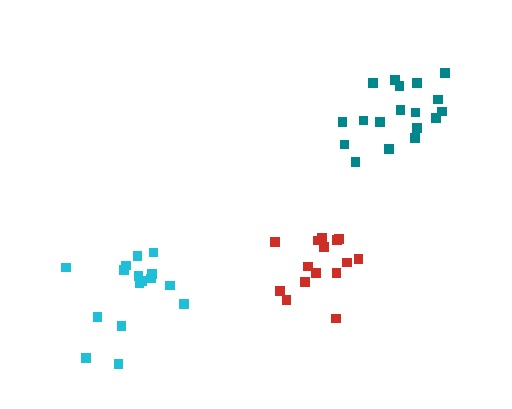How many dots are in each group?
Group 1: 16 dots, Group 2: 18 dots, Group 3: 15 dots (49 total).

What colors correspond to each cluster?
The clusters are colored: cyan, teal, red.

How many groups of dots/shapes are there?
There are 3 groups.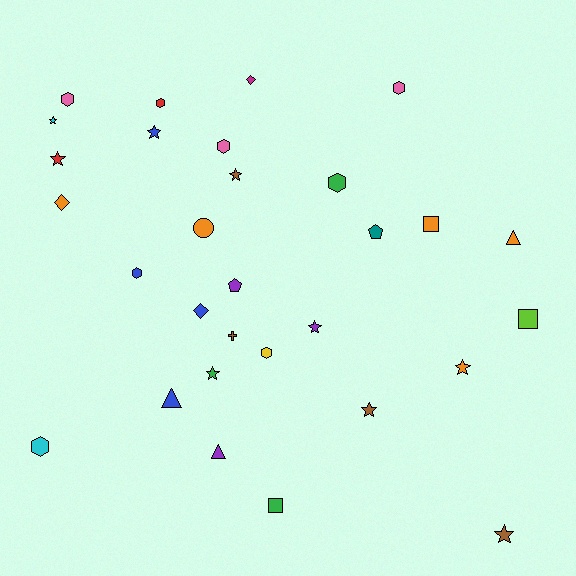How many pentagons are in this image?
There are 2 pentagons.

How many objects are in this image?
There are 30 objects.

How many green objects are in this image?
There are 3 green objects.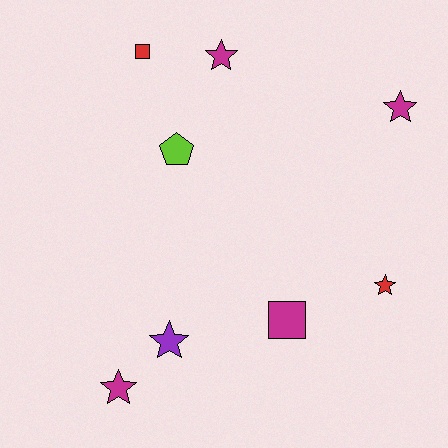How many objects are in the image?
There are 8 objects.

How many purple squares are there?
There are no purple squares.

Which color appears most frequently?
Magenta, with 4 objects.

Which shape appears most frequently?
Star, with 5 objects.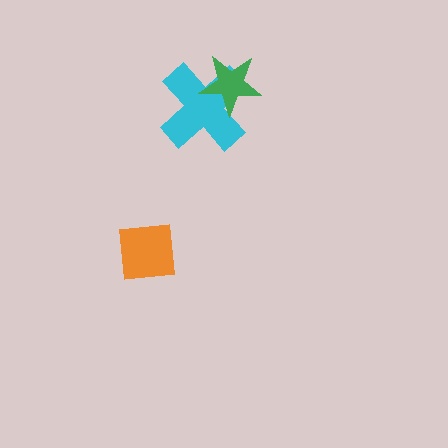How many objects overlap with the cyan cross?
1 object overlaps with the cyan cross.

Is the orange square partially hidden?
No, no other shape covers it.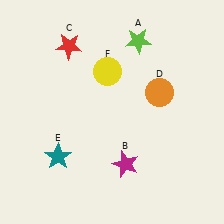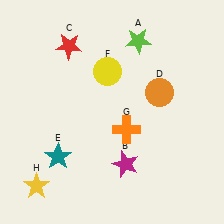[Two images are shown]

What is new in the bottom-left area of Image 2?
A yellow star (H) was added in the bottom-left area of Image 2.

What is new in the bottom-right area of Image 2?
An orange cross (G) was added in the bottom-right area of Image 2.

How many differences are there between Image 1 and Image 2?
There are 2 differences between the two images.